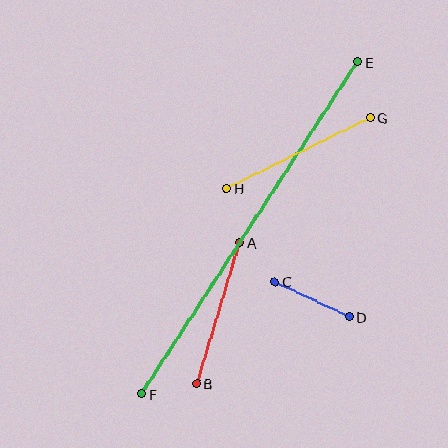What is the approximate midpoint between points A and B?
The midpoint is at approximately (218, 313) pixels.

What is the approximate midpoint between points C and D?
The midpoint is at approximately (312, 299) pixels.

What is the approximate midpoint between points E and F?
The midpoint is at approximately (249, 228) pixels.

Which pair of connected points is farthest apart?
Points E and F are farthest apart.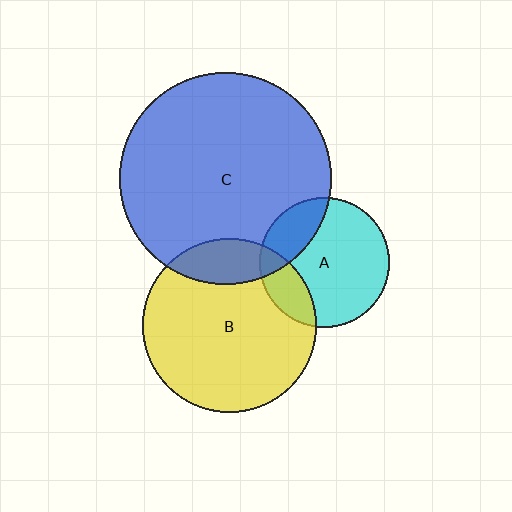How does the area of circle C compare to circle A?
Approximately 2.7 times.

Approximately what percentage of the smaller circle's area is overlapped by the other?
Approximately 20%.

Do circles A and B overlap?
Yes.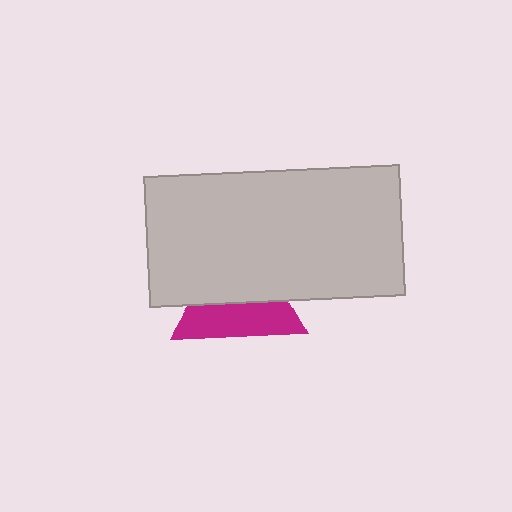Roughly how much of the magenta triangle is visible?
About half of it is visible (roughly 46%).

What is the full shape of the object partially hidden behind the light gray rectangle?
The partially hidden object is a magenta triangle.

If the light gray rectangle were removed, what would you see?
You would see the complete magenta triangle.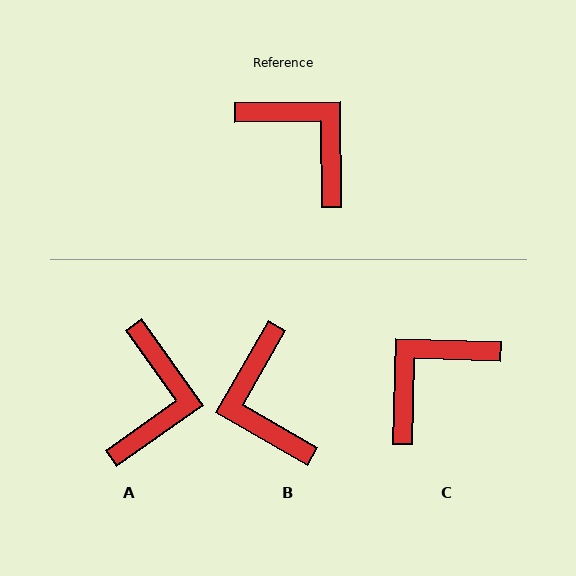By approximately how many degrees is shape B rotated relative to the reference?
Approximately 150 degrees counter-clockwise.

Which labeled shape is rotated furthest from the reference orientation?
B, about 150 degrees away.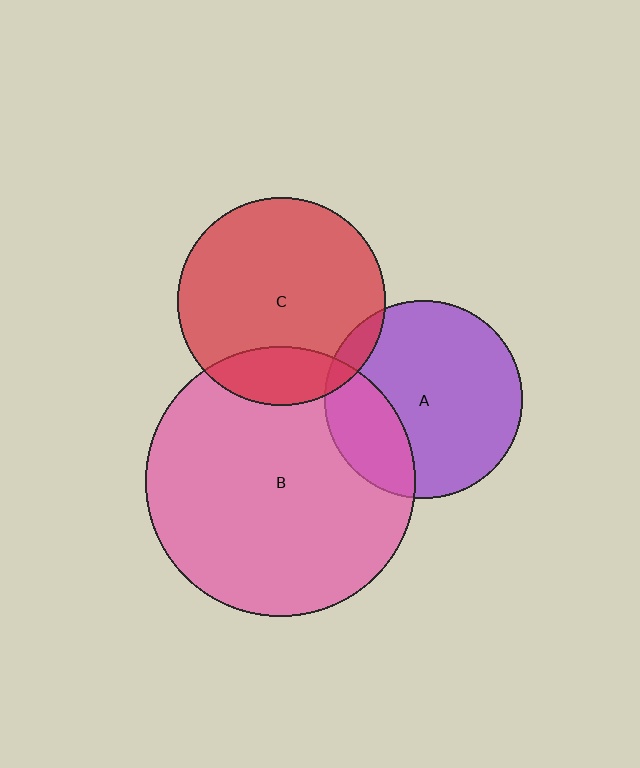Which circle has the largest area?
Circle B (pink).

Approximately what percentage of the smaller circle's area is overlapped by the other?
Approximately 25%.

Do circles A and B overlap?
Yes.